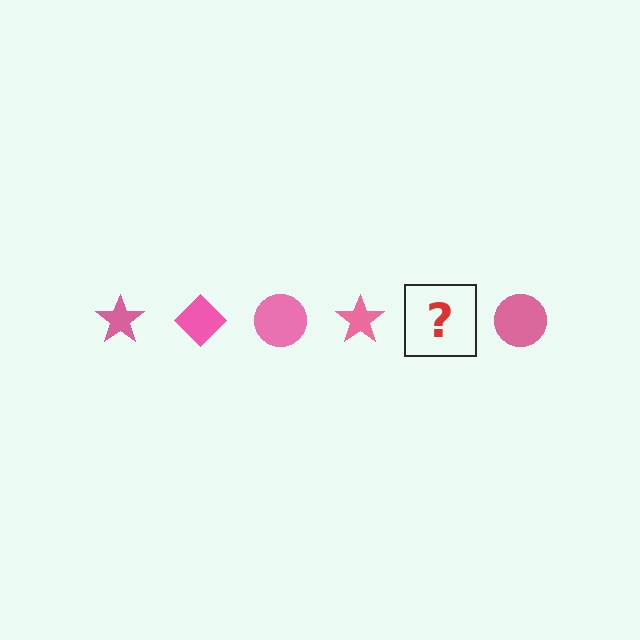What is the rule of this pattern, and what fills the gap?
The rule is that the pattern cycles through star, diamond, circle shapes in pink. The gap should be filled with a pink diamond.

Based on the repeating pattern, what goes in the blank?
The blank should be a pink diamond.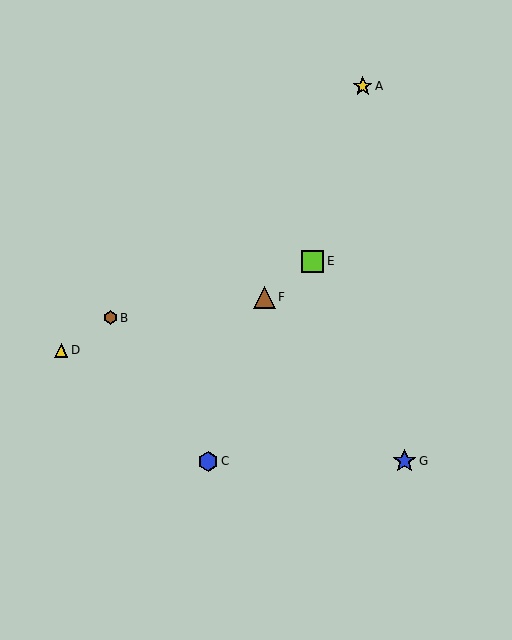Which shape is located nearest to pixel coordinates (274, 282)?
The brown triangle (labeled F) at (264, 297) is nearest to that location.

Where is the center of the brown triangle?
The center of the brown triangle is at (264, 297).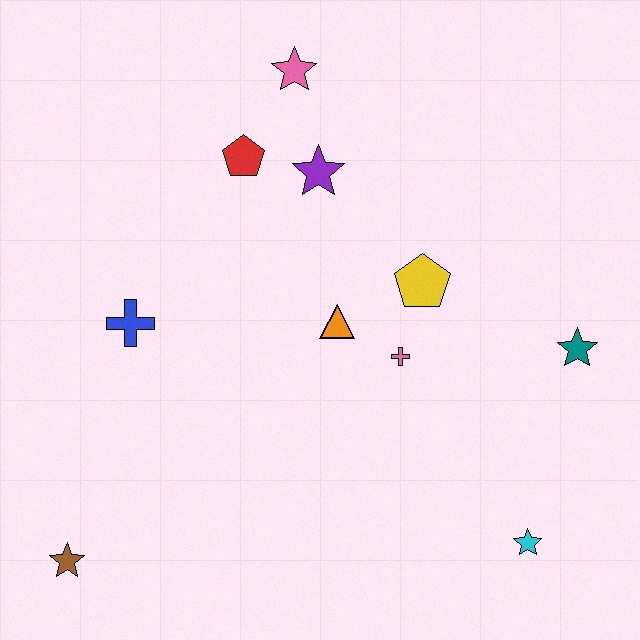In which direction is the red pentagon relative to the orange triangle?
The red pentagon is above the orange triangle.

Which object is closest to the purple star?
The red pentagon is closest to the purple star.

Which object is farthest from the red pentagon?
The cyan star is farthest from the red pentagon.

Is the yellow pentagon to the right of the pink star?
Yes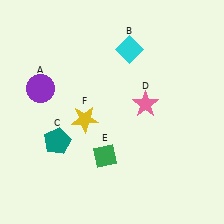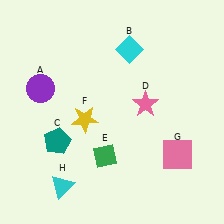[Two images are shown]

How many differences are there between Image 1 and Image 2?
There are 2 differences between the two images.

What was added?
A pink square (G), a cyan triangle (H) were added in Image 2.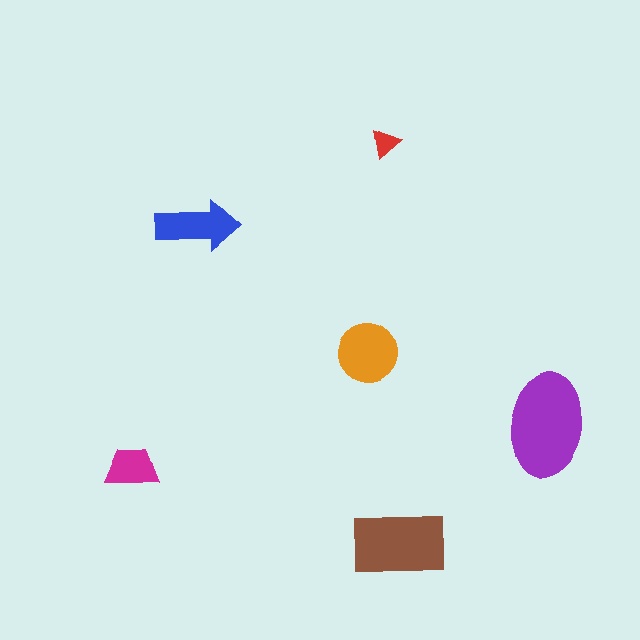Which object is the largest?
The purple ellipse.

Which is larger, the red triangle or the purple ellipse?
The purple ellipse.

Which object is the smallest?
The red triangle.